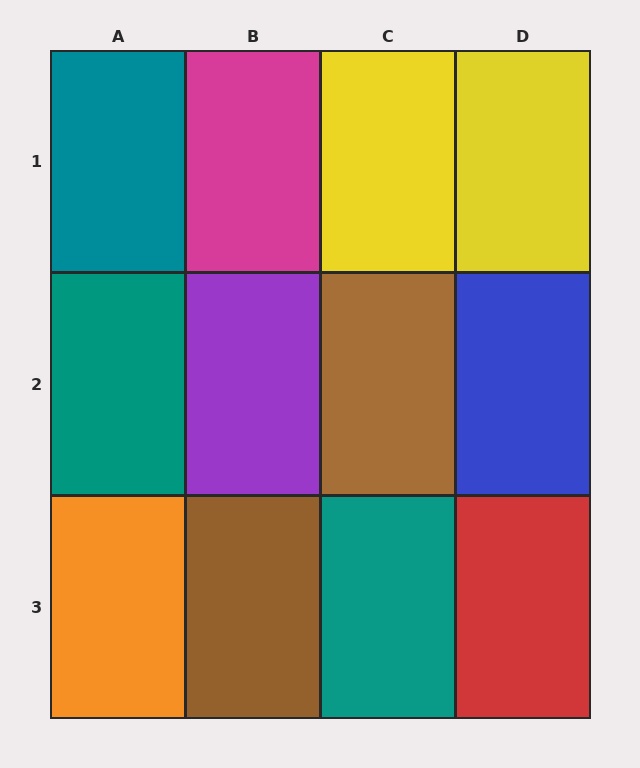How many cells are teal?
3 cells are teal.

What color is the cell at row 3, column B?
Brown.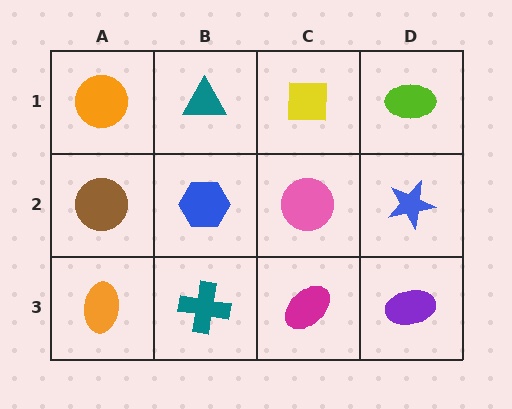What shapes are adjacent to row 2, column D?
A lime ellipse (row 1, column D), a purple ellipse (row 3, column D), a pink circle (row 2, column C).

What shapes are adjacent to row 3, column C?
A pink circle (row 2, column C), a teal cross (row 3, column B), a purple ellipse (row 3, column D).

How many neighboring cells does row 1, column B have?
3.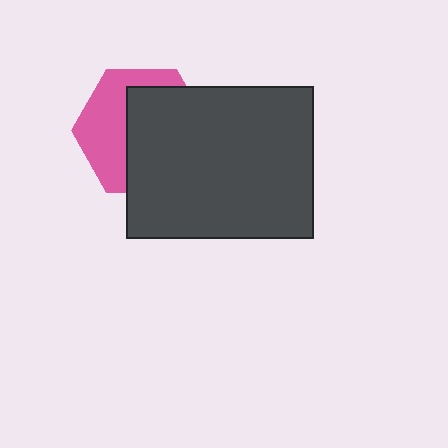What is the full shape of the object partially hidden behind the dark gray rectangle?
The partially hidden object is a pink hexagon.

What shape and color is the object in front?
The object in front is a dark gray rectangle.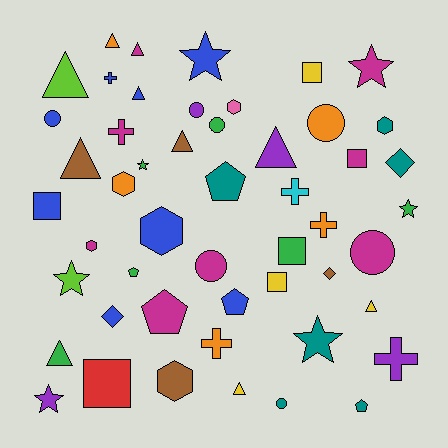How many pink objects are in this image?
There is 1 pink object.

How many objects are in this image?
There are 50 objects.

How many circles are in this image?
There are 7 circles.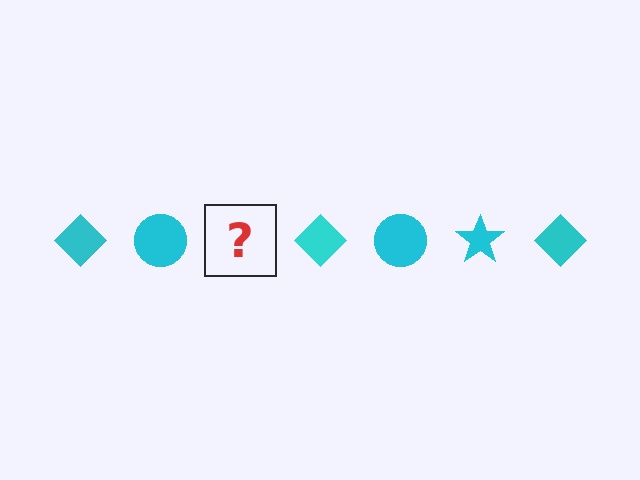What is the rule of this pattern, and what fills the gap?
The rule is that the pattern cycles through diamond, circle, star shapes in cyan. The gap should be filled with a cyan star.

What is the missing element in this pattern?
The missing element is a cyan star.